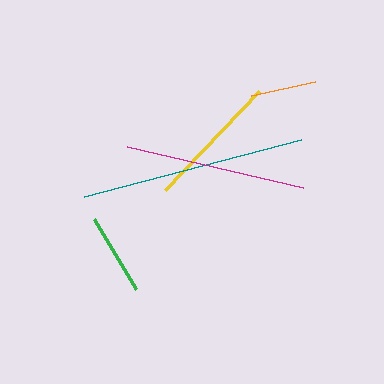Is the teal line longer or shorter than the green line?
The teal line is longer than the green line.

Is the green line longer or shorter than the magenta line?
The magenta line is longer than the green line.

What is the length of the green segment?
The green segment is approximately 82 pixels long.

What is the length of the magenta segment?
The magenta segment is approximately 181 pixels long.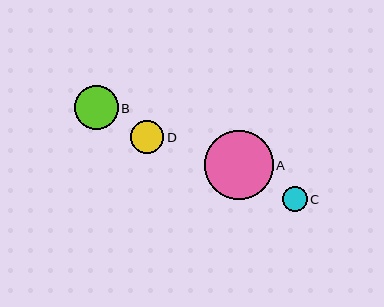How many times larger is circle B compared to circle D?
Circle B is approximately 1.3 times the size of circle D.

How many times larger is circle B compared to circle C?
Circle B is approximately 1.7 times the size of circle C.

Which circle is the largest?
Circle A is the largest with a size of approximately 68 pixels.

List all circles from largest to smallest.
From largest to smallest: A, B, D, C.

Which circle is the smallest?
Circle C is the smallest with a size of approximately 25 pixels.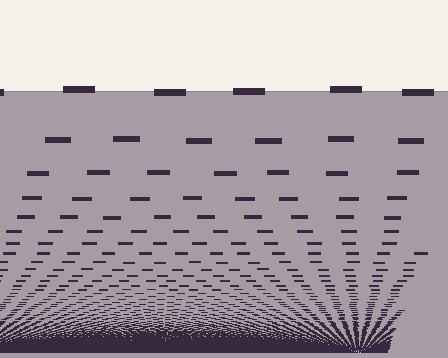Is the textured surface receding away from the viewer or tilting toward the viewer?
The surface appears to tilt toward the viewer. Texture elements get larger and sparser toward the top.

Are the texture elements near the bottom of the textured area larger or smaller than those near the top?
Smaller. The gradient is inverted — elements near the bottom are smaller and denser.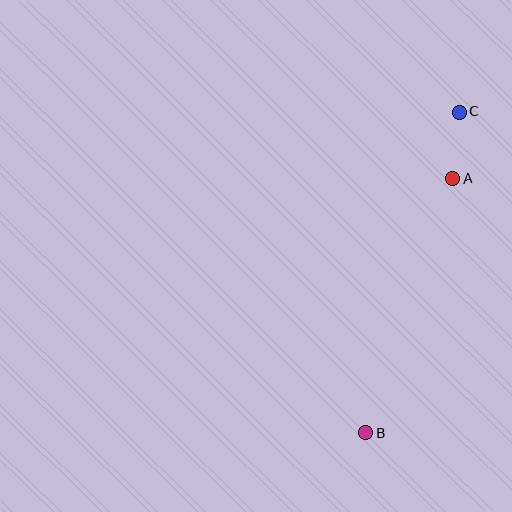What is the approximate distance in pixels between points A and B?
The distance between A and B is approximately 268 pixels.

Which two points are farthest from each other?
Points B and C are farthest from each other.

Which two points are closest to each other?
Points A and C are closest to each other.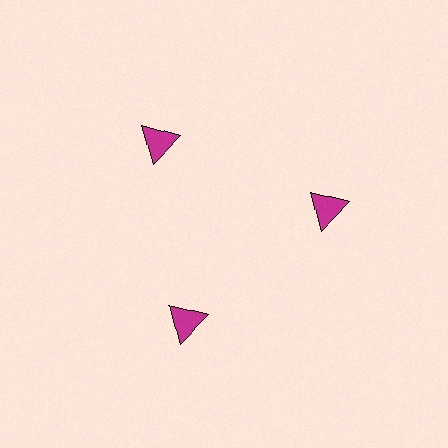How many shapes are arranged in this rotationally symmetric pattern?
There are 3 shapes, arranged in 3 groups of 1.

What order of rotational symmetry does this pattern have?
This pattern has 3-fold rotational symmetry.